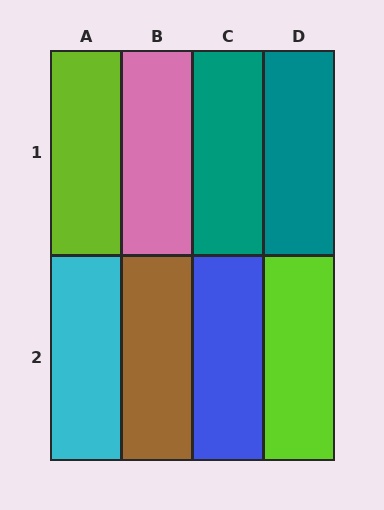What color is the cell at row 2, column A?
Cyan.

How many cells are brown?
1 cell is brown.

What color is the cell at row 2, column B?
Brown.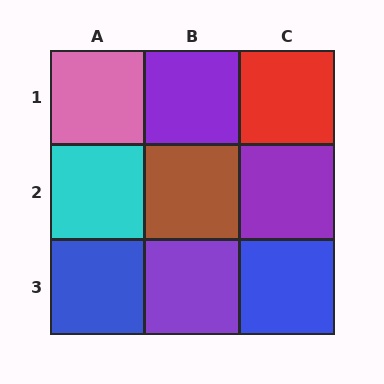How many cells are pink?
1 cell is pink.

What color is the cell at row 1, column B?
Purple.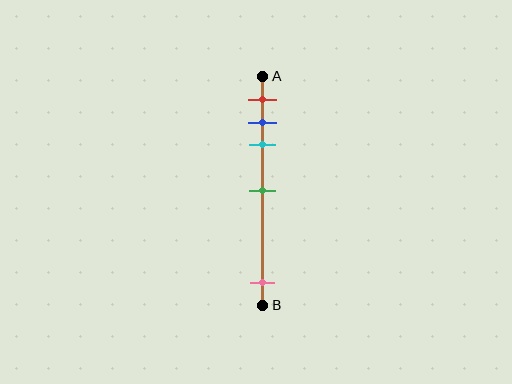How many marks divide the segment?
There are 5 marks dividing the segment.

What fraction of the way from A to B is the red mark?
The red mark is approximately 10% (0.1) of the way from A to B.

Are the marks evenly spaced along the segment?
No, the marks are not evenly spaced.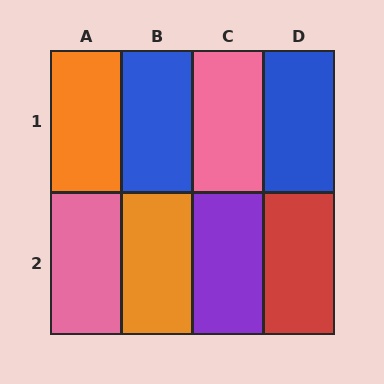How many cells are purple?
1 cell is purple.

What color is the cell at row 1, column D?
Blue.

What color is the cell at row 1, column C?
Pink.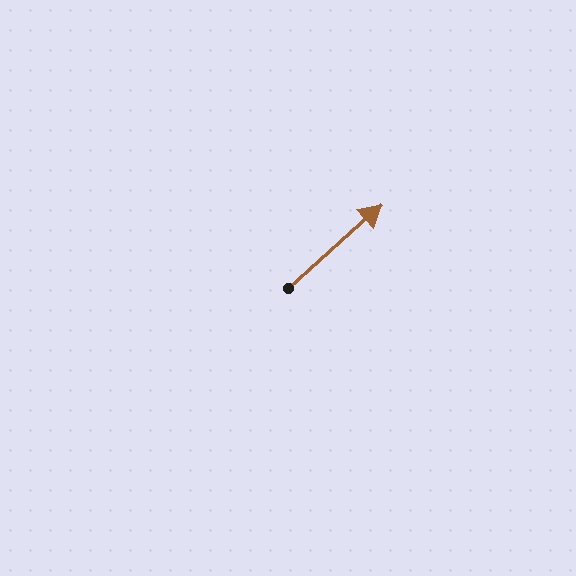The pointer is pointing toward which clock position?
Roughly 2 o'clock.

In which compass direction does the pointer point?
Northeast.